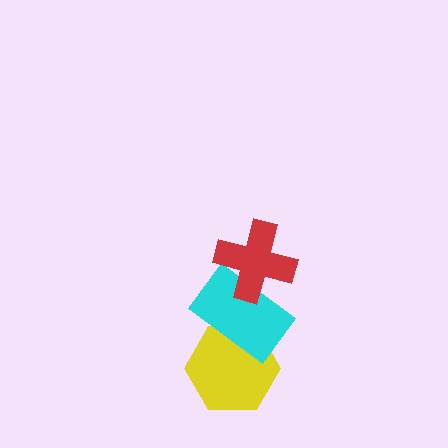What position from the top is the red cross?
The red cross is 1st from the top.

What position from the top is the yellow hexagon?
The yellow hexagon is 3rd from the top.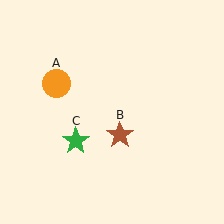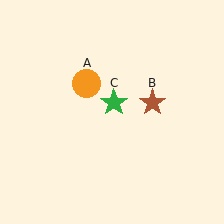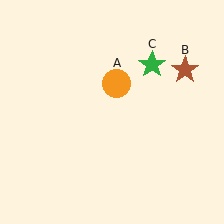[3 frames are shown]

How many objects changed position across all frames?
3 objects changed position: orange circle (object A), brown star (object B), green star (object C).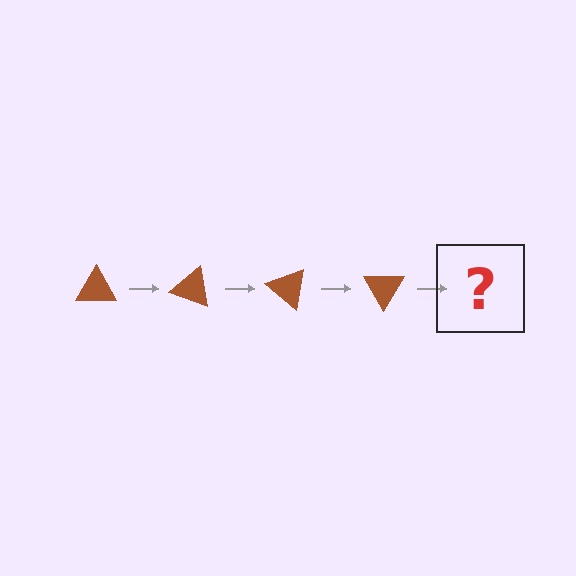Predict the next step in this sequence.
The next step is a brown triangle rotated 80 degrees.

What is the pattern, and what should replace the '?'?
The pattern is that the triangle rotates 20 degrees each step. The '?' should be a brown triangle rotated 80 degrees.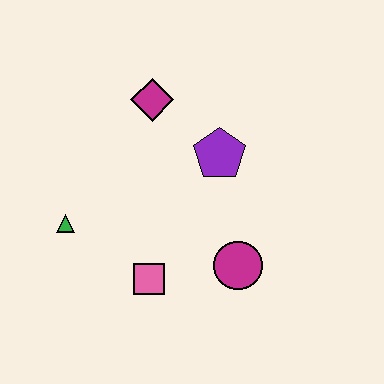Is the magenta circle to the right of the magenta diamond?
Yes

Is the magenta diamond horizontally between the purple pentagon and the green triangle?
Yes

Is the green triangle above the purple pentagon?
No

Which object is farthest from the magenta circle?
The magenta diamond is farthest from the magenta circle.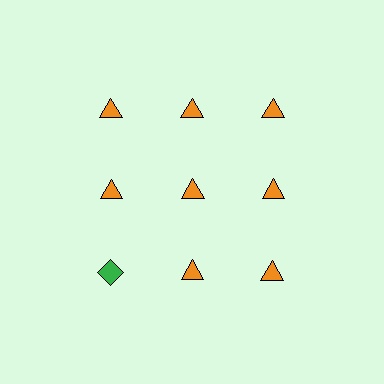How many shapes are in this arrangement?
There are 9 shapes arranged in a grid pattern.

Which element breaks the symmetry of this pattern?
The green diamond in the third row, leftmost column breaks the symmetry. All other shapes are orange triangles.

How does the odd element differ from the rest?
It differs in both color (green instead of orange) and shape (diamond instead of triangle).